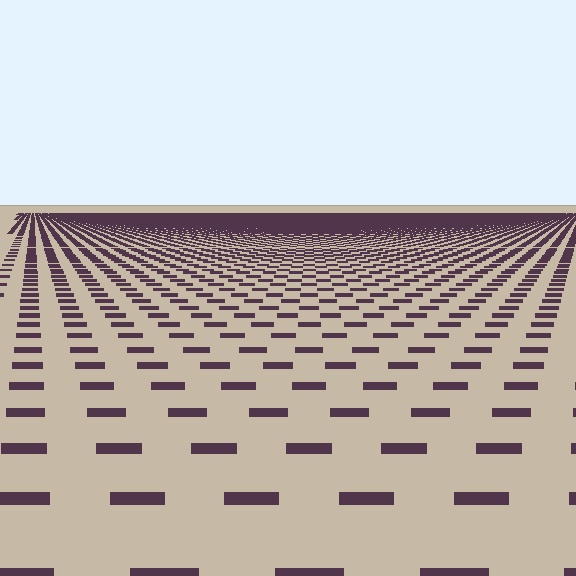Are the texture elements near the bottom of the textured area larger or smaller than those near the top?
Larger. Near the bottom, elements are closer to the viewer and appear at a bigger on-screen size.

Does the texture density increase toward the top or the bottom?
Density increases toward the top.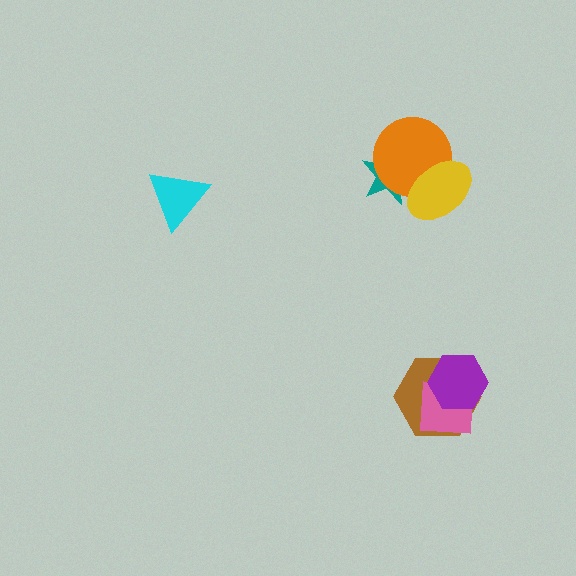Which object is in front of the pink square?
The purple hexagon is in front of the pink square.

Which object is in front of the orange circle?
The yellow ellipse is in front of the orange circle.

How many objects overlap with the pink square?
2 objects overlap with the pink square.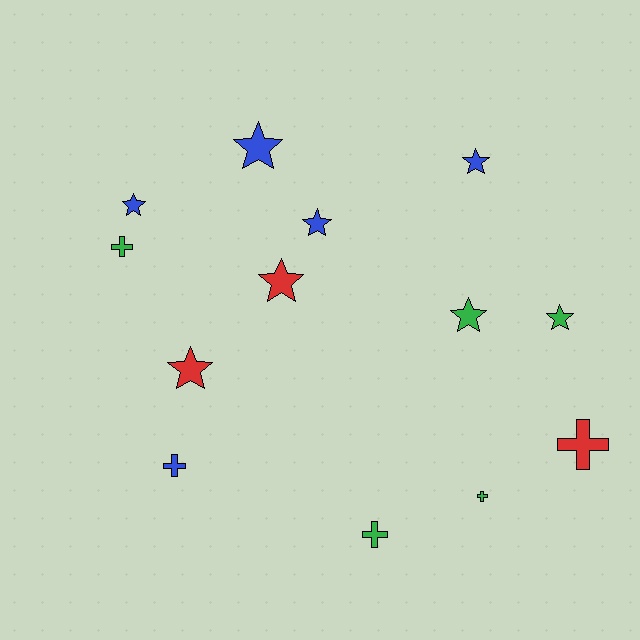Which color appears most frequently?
Blue, with 5 objects.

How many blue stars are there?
There are 4 blue stars.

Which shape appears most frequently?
Star, with 8 objects.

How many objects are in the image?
There are 13 objects.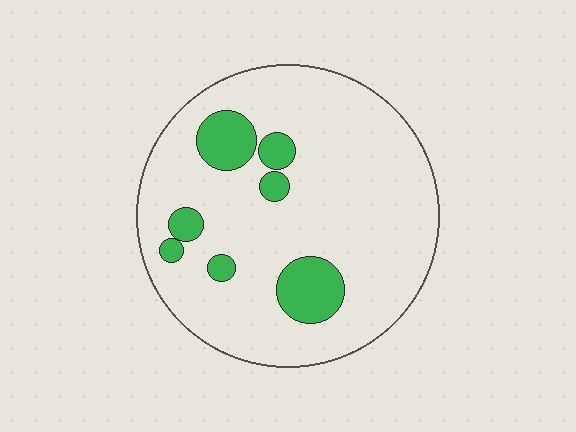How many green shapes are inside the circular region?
7.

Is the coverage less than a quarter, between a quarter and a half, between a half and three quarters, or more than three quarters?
Less than a quarter.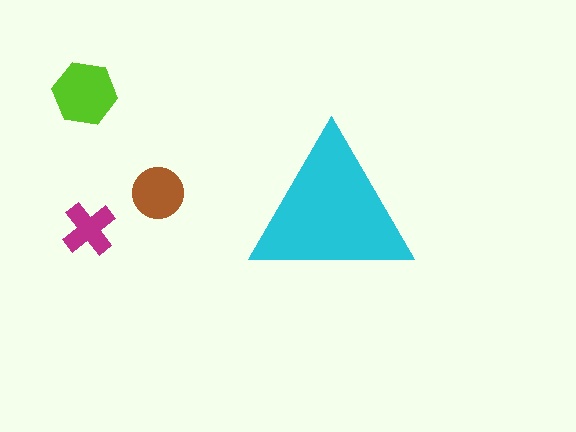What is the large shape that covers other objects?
A cyan triangle.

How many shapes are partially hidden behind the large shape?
0 shapes are partially hidden.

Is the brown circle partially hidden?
No, the brown circle is fully visible.